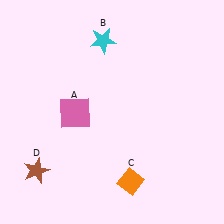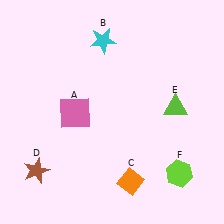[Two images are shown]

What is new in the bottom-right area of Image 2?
A lime hexagon (F) was added in the bottom-right area of Image 2.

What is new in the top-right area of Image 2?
A lime triangle (E) was added in the top-right area of Image 2.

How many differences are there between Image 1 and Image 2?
There are 2 differences between the two images.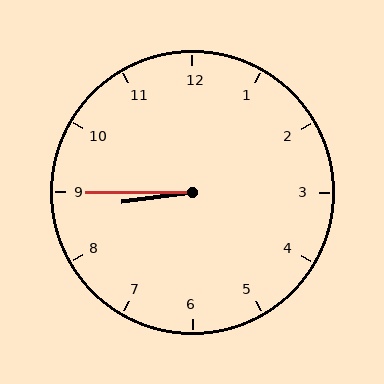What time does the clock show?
8:45.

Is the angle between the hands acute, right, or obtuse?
It is acute.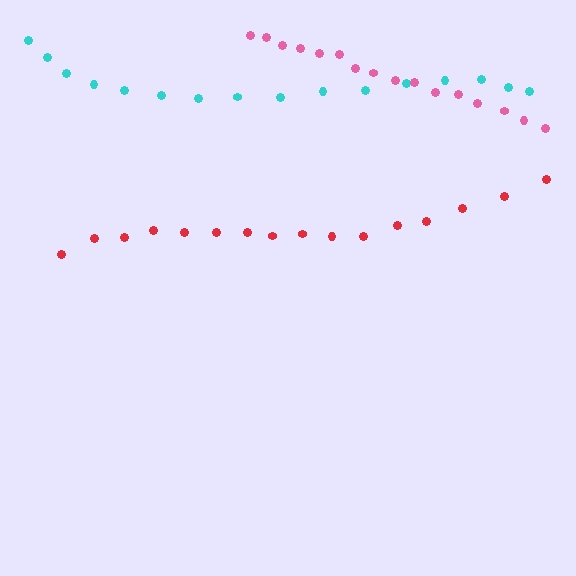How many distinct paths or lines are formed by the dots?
There are 3 distinct paths.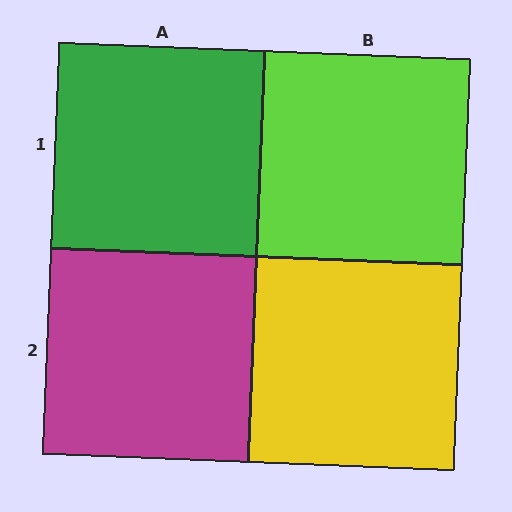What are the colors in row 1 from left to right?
Green, lime.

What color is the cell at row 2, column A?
Magenta.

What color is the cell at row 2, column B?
Yellow.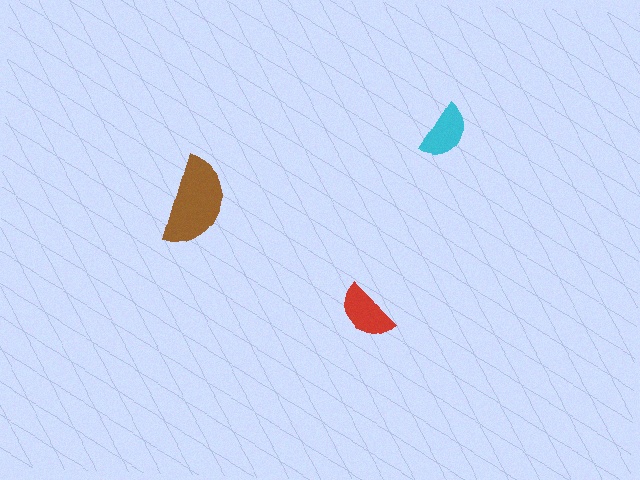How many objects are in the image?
There are 3 objects in the image.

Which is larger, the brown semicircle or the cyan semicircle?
The brown one.